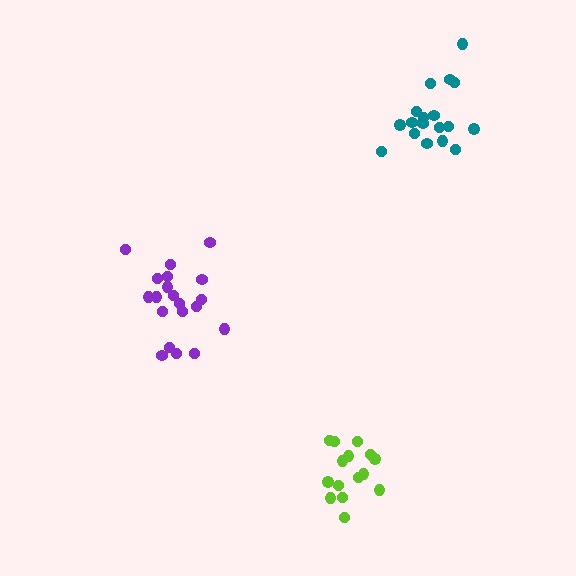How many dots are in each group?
Group 1: 15 dots, Group 2: 20 dots, Group 3: 18 dots (53 total).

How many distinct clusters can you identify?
There are 3 distinct clusters.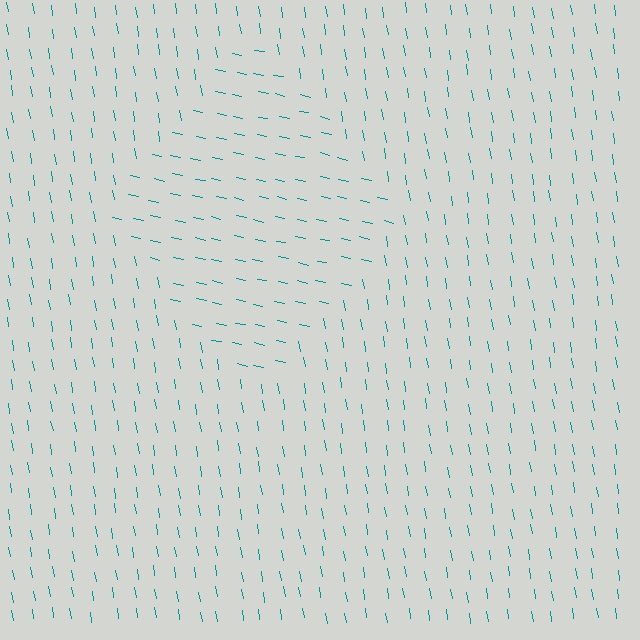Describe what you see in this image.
The image is filled with small teal line segments. A diamond region in the image has lines oriented differently from the surrounding lines, creating a visible texture boundary.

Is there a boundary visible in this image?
Yes, there is a texture boundary formed by a change in line orientation.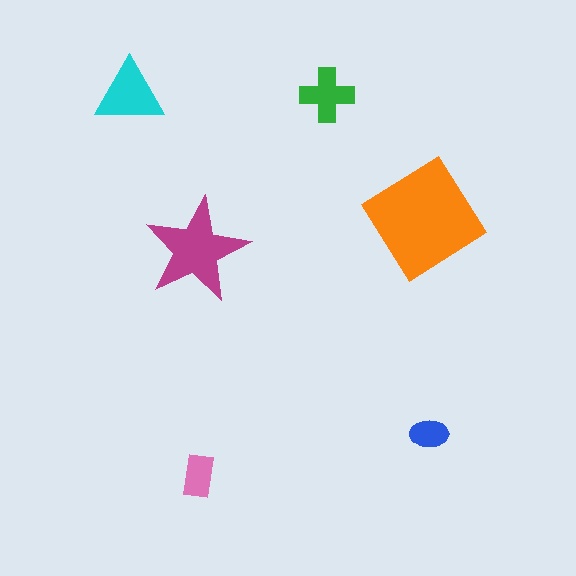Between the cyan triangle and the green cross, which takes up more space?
The cyan triangle.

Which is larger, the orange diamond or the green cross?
The orange diamond.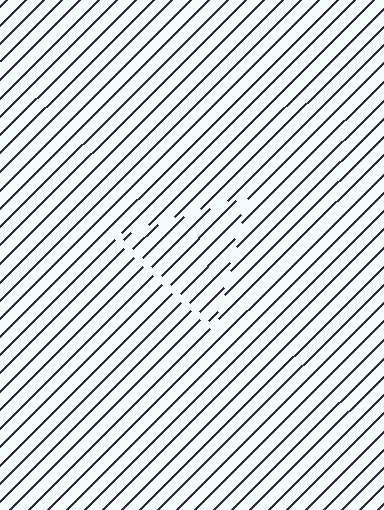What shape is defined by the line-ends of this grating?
An illusory triangle. The interior of the shape contains the same grating, shifted by half a period — the contour is defined by the phase discontinuity where line-ends from the inner and outer gratings abut.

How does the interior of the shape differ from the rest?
The interior of the shape contains the same grating, shifted by half a period — the contour is defined by the phase discontinuity where line-ends from the inner and outer gratings abut.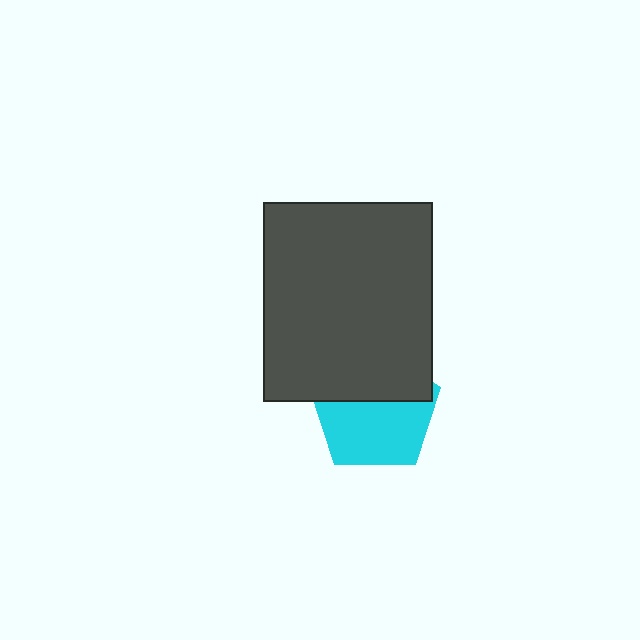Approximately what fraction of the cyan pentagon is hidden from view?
Roughly 42% of the cyan pentagon is hidden behind the dark gray rectangle.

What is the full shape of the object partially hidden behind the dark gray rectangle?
The partially hidden object is a cyan pentagon.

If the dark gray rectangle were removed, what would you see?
You would see the complete cyan pentagon.